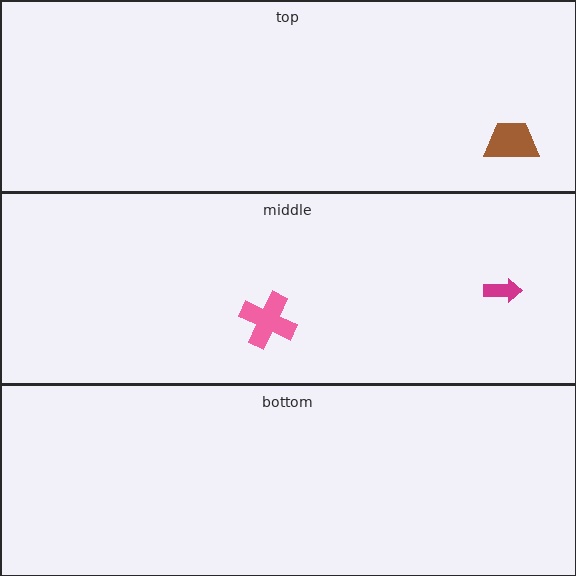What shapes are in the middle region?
The magenta arrow, the pink cross.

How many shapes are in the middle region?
2.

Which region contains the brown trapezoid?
The top region.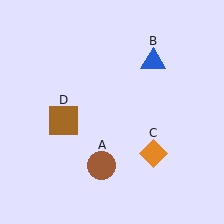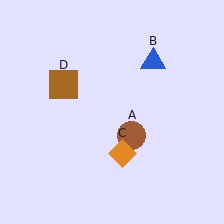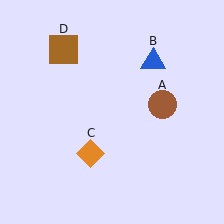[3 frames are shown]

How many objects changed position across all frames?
3 objects changed position: brown circle (object A), orange diamond (object C), brown square (object D).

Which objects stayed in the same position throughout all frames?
Blue triangle (object B) remained stationary.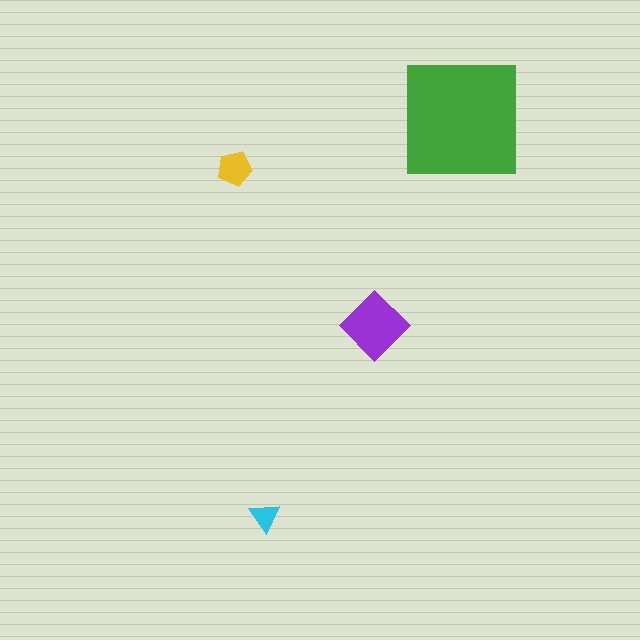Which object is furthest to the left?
The yellow pentagon is leftmost.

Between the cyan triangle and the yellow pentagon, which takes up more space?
The yellow pentagon.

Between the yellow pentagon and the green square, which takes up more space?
The green square.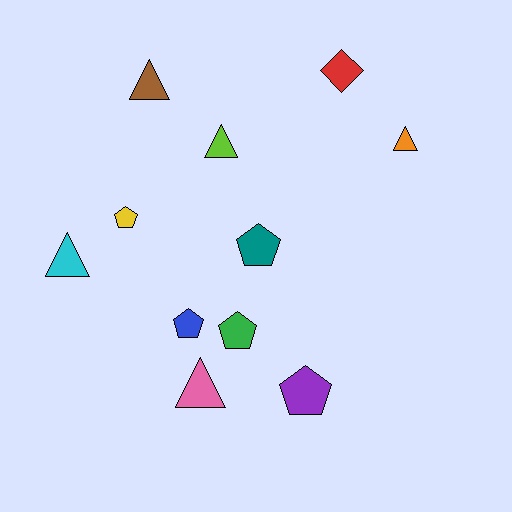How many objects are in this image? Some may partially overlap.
There are 11 objects.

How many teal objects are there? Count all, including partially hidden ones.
There is 1 teal object.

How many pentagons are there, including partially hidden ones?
There are 5 pentagons.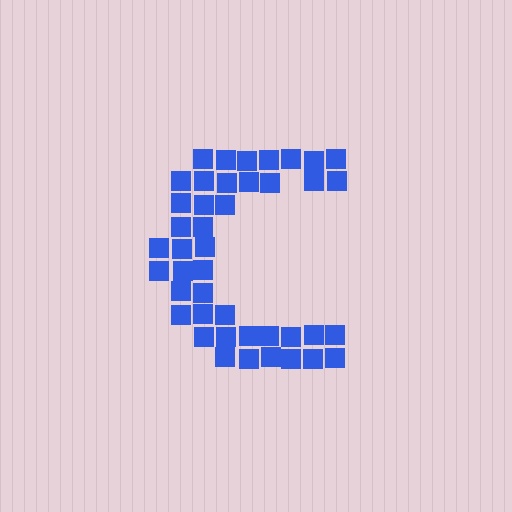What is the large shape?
The large shape is the letter C.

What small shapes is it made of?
It is made of small squares.